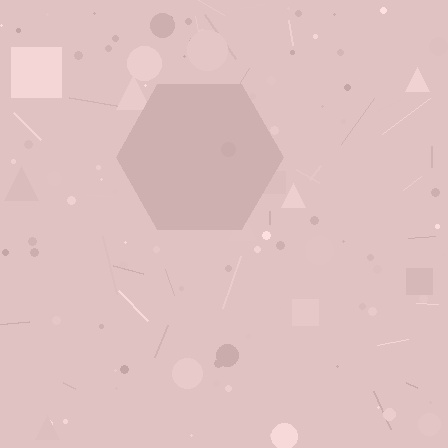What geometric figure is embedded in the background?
A hexagon is embedded in the background.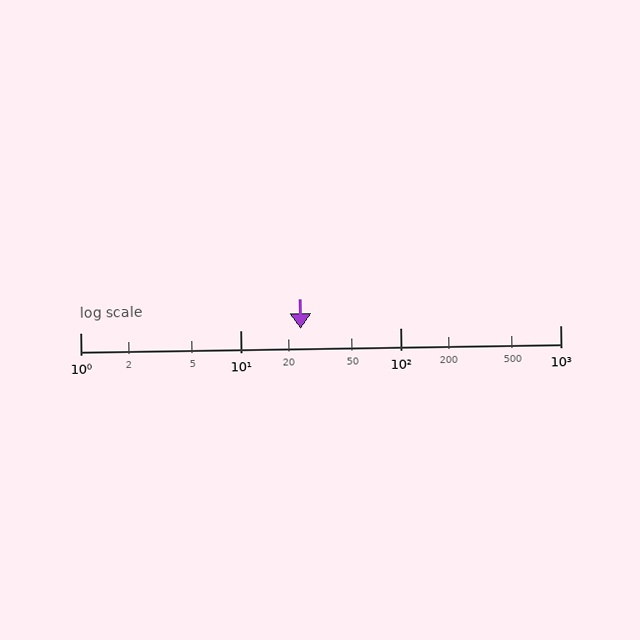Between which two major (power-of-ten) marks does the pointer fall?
The pointer is between 10 and 100.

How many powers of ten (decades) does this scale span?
The scale spans 3 decades, from 1 to 1000.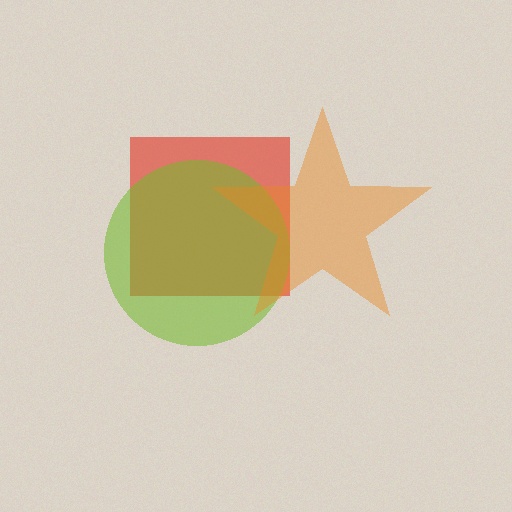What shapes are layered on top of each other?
The layered shapes are: a red square, a lime circle, an orange star.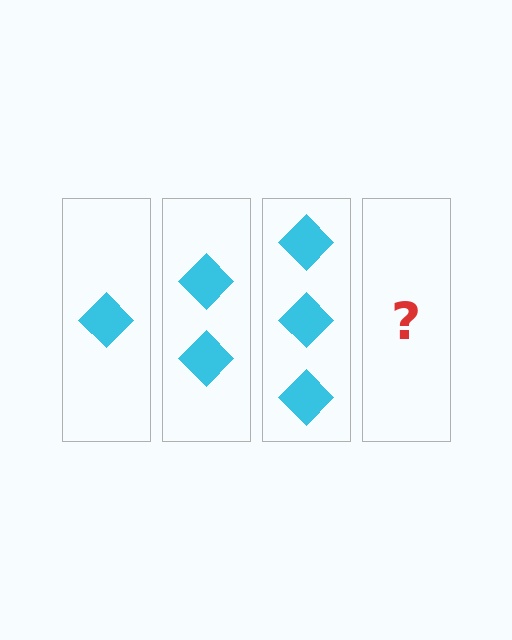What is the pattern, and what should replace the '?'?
The pattern is that each step adds one more diamond. The '?' should be 4 diamonds.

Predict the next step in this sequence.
The next step is 4 diamonds.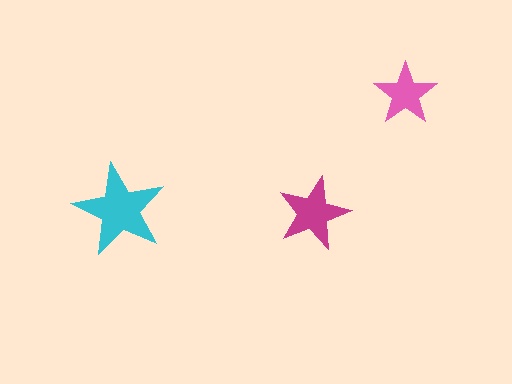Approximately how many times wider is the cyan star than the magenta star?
About 1.5 times wider.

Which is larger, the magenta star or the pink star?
The magenta one.